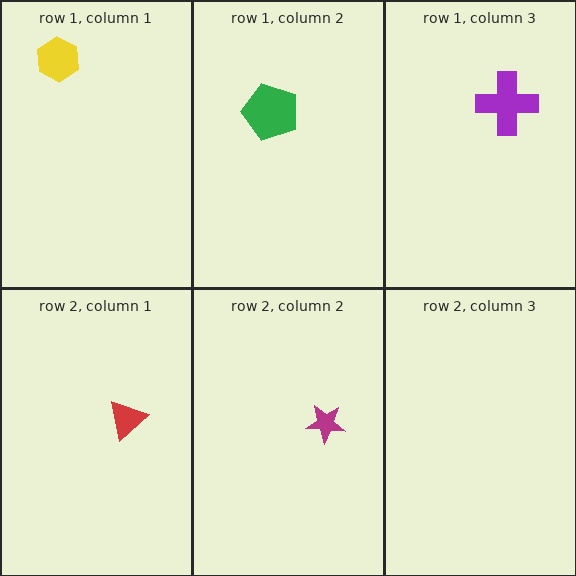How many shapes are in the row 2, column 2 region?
1.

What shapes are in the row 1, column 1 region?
The yellow hexagon.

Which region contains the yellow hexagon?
The row 1, column 1 region.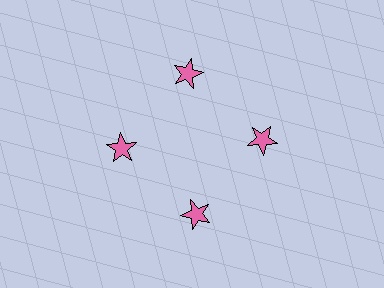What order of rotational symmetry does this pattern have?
This pattern has 4-fold rotational symmetry.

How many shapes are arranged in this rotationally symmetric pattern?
There are 4 shapes, arranged in 4 groups of 1.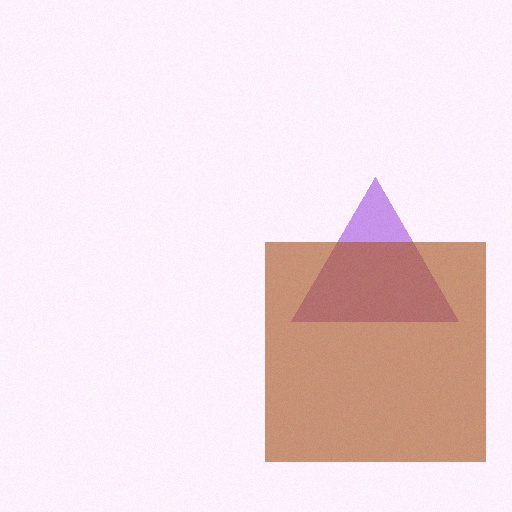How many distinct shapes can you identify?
There are 2 distinct shapes: a purple triangle, a brown square.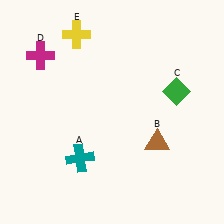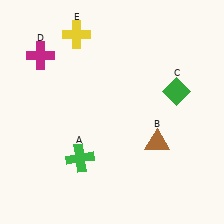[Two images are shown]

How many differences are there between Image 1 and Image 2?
There is 1 difference between the two images.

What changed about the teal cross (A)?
In Image 1, A is teal. In Image 2, it changed to green.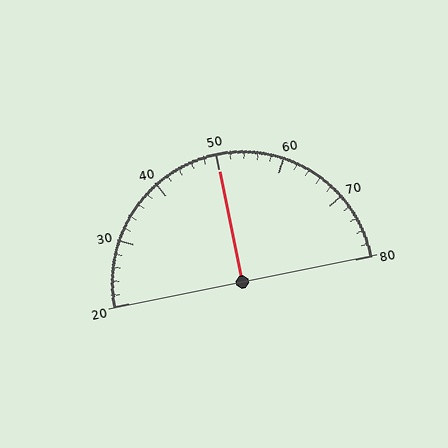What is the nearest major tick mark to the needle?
The nearest major tick mark is 50.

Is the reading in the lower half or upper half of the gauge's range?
The reading is in the upper half of the range (20 to 80).